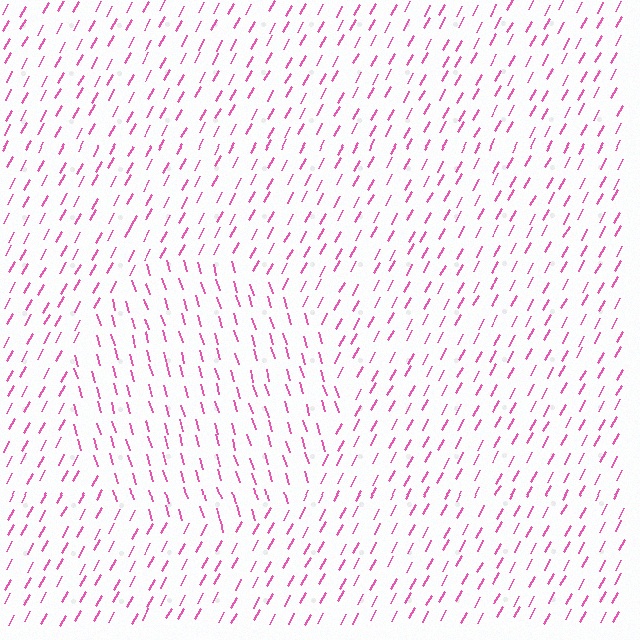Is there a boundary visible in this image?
Yes, there is a texture boundary formed by a change in line orientation.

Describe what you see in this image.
The image is filled with small pink line segments. A circle region in the image has lines oriented differently from the surrounding lines, creating a visible texture boundary.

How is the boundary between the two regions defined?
The boundary is defined purely by a change in line orientation (approximately 45 degrees difference). All lines are the same color and thickness.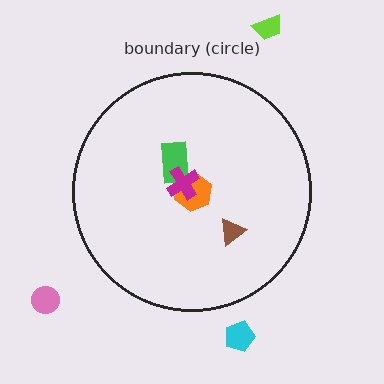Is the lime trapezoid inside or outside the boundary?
Outside.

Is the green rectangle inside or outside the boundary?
Inside.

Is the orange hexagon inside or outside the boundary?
Inside.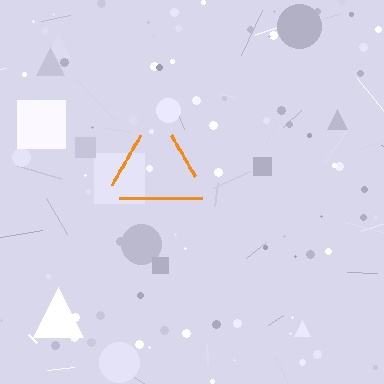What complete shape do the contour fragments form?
The contour fragments form a triangle.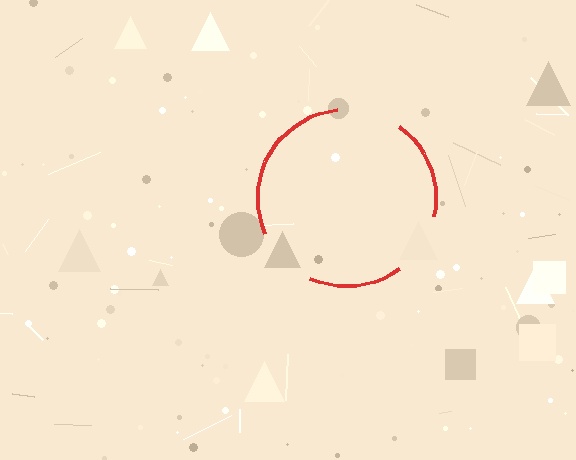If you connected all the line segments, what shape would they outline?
They would outline a circle.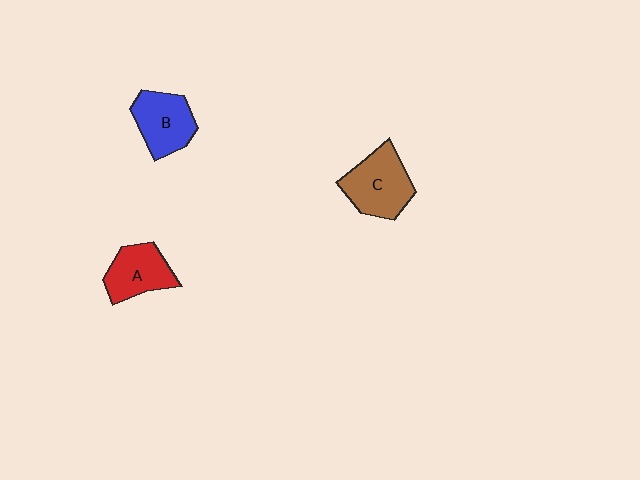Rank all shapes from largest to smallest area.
From largest to smallest: C (brown), B (blue), A (red).